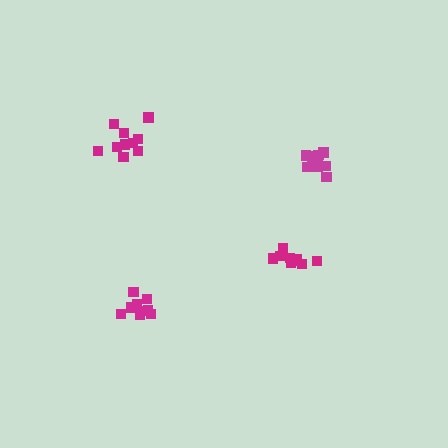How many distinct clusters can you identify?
There are 4 distinct clusters.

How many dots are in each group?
Group 1: 10 dots, Group 2: 10 dots, Group 3: 12 dots, Group 4: 10 dots (42 total).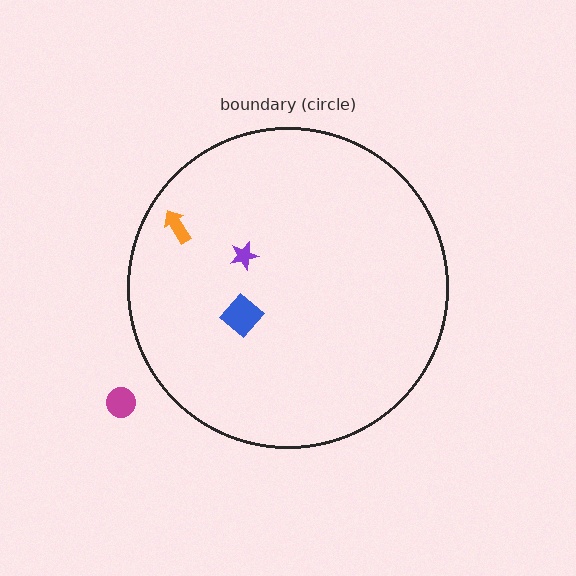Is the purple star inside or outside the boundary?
Inside.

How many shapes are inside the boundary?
3 inside, 1 outside.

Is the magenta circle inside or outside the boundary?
Outside.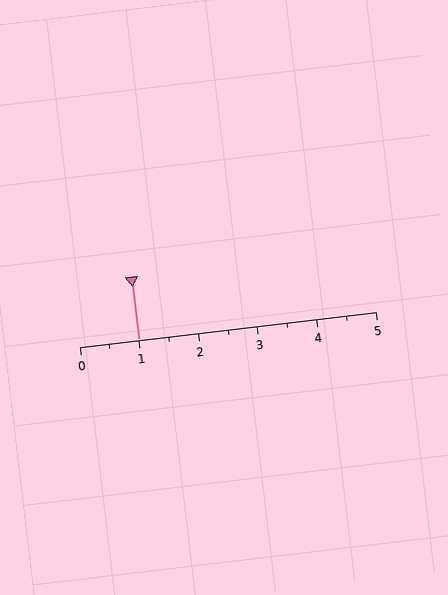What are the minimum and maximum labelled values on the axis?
The axis runs from 0 to 5.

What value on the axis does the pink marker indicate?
The marker indicates approximately 1.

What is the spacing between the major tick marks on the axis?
The major ticks are spaced 1 apart.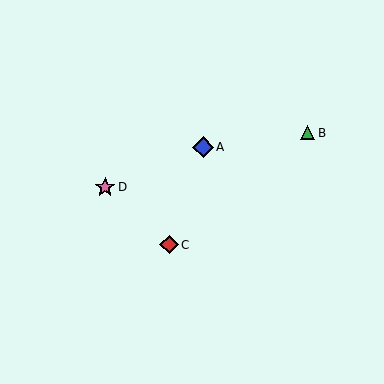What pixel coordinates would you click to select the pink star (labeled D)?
Click at (105, 187) to select the pink star D.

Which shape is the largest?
The blue diamond (labeled A) is the largest.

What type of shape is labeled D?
Shape D is a pink star.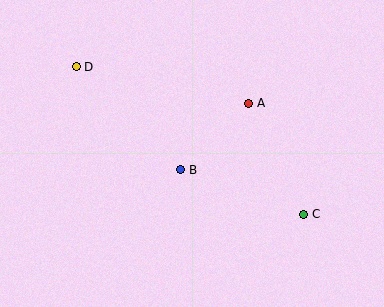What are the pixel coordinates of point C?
Point C is at (304, 214).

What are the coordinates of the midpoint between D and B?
The midpoint between D and B is at (129, 118).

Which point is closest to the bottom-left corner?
Point B is closest to the bottom-left corner.